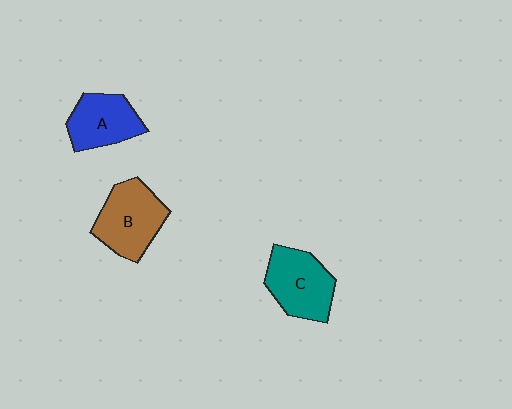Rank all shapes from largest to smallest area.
From largest to smallest: B (brown), C (teal), A (blue).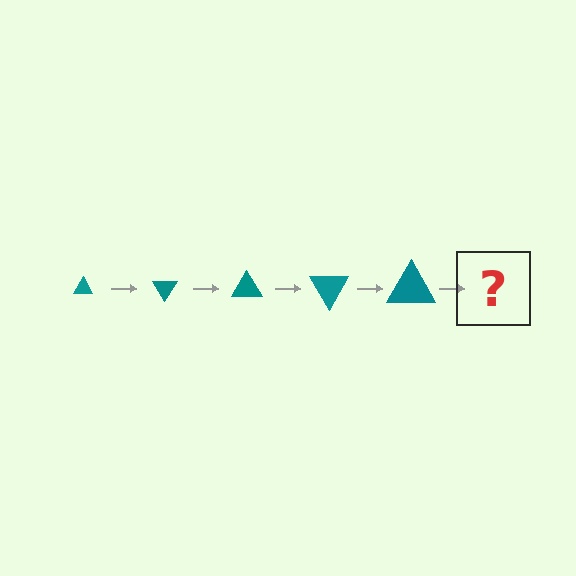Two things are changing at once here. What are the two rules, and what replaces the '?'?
The two rules are that the triangle grows larger each step and it rotates 60 degrees each step. The '?' should be a triangle, larger than the previous one and rotated 300 degrees from the start.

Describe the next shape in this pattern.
It should be a triangle, larger than the previous one and rotated 300 degrees from the start.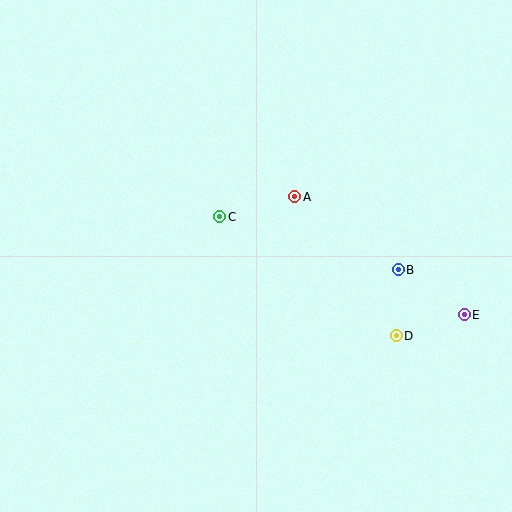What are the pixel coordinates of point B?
Point B is at (398, 270).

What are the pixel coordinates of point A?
Point A is at (295, 197).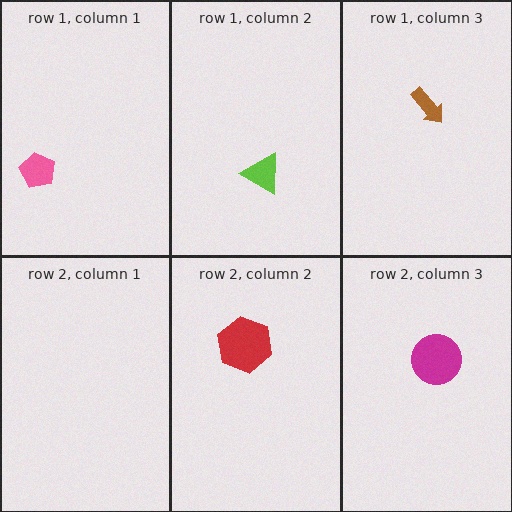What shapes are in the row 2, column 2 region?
The red hexagon.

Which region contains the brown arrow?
The row 1, column 3 region.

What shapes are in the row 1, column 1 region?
The pink pentagon.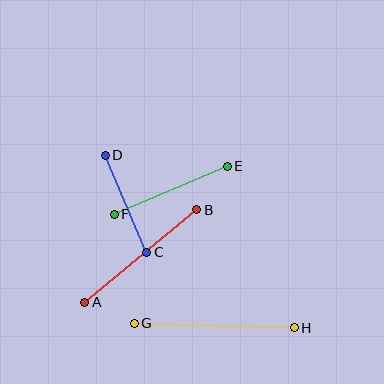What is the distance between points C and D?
The distance is approximately 105 pixels.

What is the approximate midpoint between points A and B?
The midpoint is at approximately (141, 256) pixels.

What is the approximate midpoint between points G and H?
The midpoint is at approximately (214, 325) pixels.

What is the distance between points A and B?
The distance is approximately 145 pixels.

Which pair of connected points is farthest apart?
Points G and H are farthest apart.